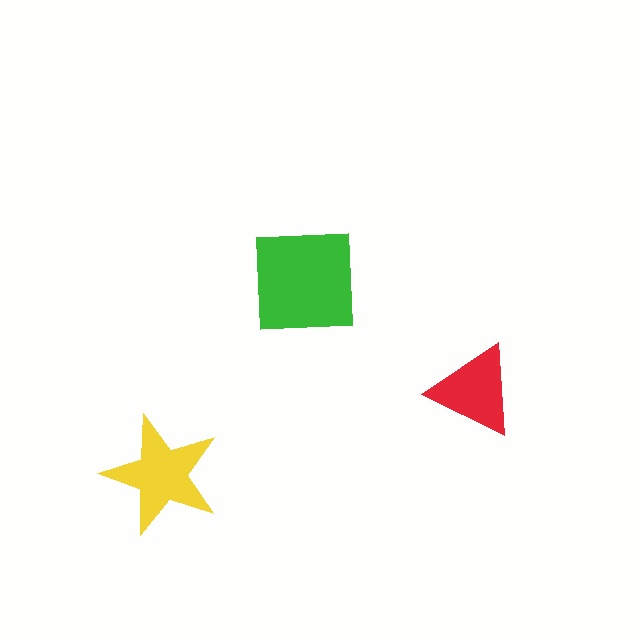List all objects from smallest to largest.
The red triangle, the yellow star, the green square.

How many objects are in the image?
There are 3 objects in the image.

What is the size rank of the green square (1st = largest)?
1st.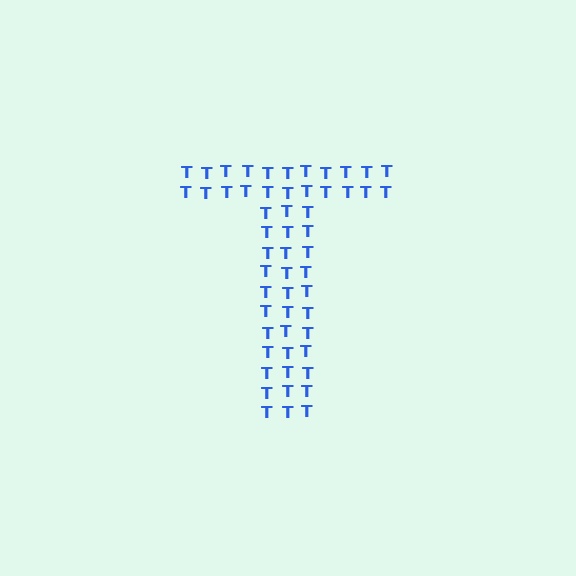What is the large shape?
The large shape is the letter T.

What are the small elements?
The small elements are letter T's.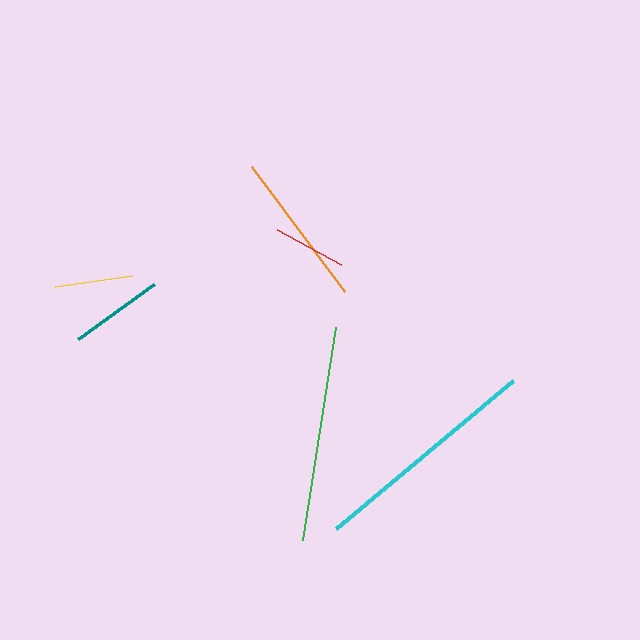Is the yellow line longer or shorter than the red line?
The yellow line is longer than the red line.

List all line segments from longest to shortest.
From longest to shortest: cyan, green, orange, teal, yellow, red.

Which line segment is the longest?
The cyan line is the longest at approximately 231 pixels.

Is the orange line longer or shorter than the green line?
The green line is longer than the orange line.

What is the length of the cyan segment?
The cyan segment is approximately 231 pixels long.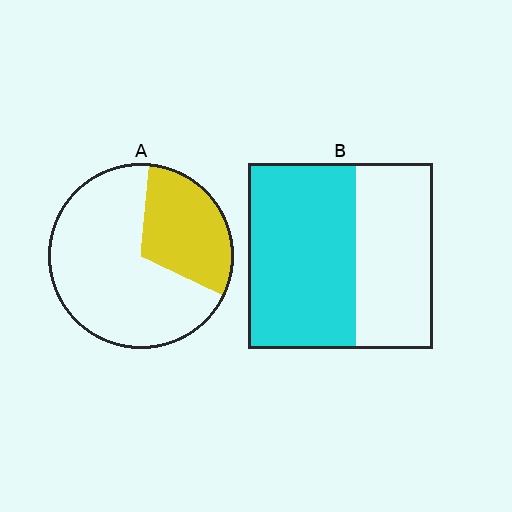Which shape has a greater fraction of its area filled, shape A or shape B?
Shape B.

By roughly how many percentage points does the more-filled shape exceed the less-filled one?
By roughly 25 percentage points (B over A).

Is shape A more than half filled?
No.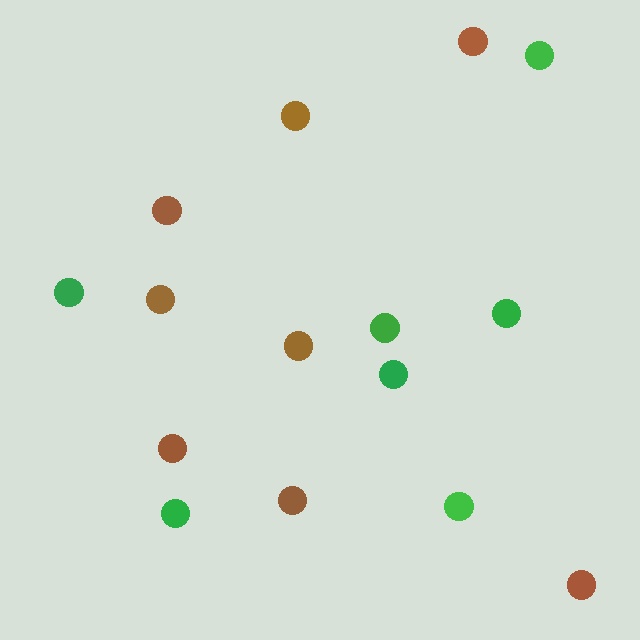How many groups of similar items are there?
There are 2 groups: one group of green circles (7) and one group of brown circles (8).